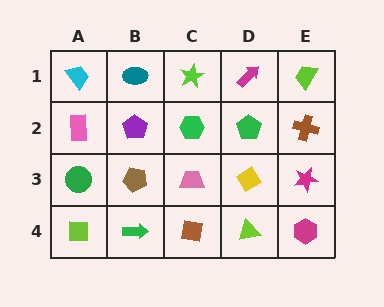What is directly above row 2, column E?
A lime trapezoid.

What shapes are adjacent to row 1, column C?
A green hexagon (row 2, column C), a teal ellipse (row 1, column B), a magenta arrow (row 1, column D).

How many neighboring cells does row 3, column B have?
4.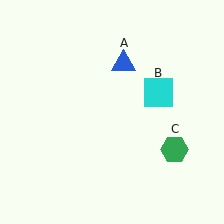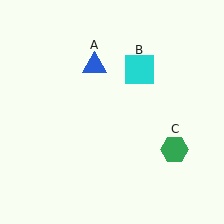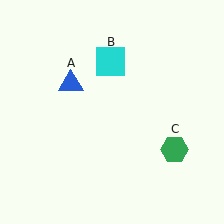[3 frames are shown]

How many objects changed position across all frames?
2 objects changed position: blue triangle (object A), cyan square (object B).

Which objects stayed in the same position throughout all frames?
Green hexagon (object C) remained stationary.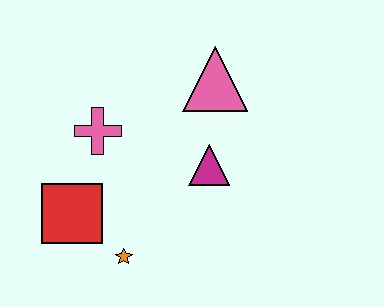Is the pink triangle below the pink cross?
No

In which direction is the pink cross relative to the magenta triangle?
The pink cross is to the left of the magenta triangle.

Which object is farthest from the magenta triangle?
The red square is farthest from the magenta triangle.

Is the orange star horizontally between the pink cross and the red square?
No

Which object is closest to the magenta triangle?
The pink triangle is closest to the magenta triangle.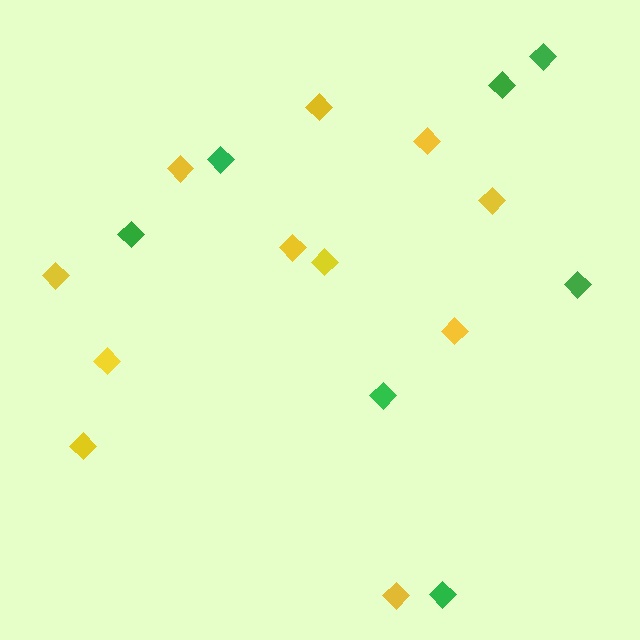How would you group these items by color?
There are 2 groups: one group of green diamonds (7) and one group of yellow diamonds (11).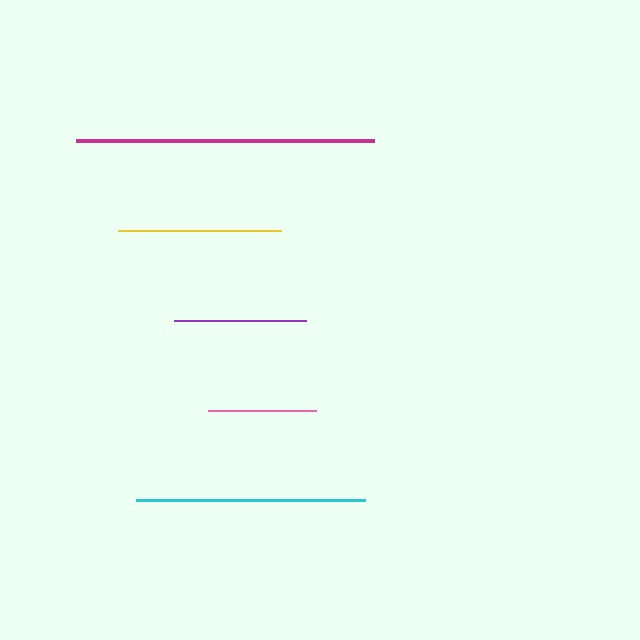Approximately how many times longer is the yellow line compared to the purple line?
The yellow line is approximately 1.2 times the length of the purple line.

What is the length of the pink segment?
The pink segment is approximately 108 pixels long.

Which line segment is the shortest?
The pink line is the shortest at approximately 108 pixels.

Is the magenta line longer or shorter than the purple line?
The magenta line is longer than the purple line.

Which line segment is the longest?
The magenta line is the longest at approximately 297 pixels.